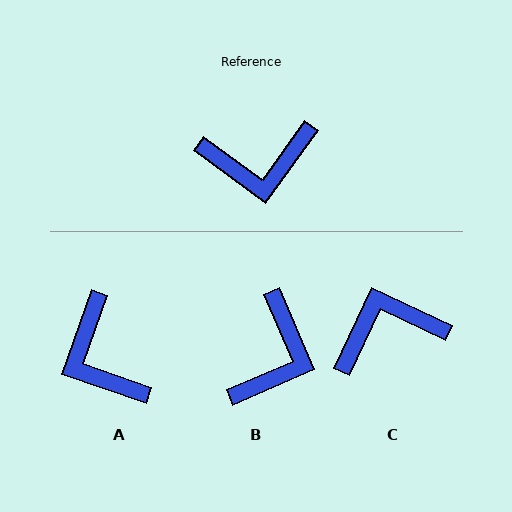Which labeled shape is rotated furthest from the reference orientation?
C, about 169 degrees away.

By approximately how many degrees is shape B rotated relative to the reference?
Approximately 59 degrees counter-clockwise.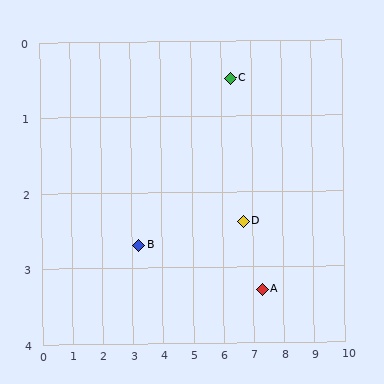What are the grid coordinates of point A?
Point A is at approximately (7.3, 3.3).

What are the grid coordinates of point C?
Point C is at approximately (6.3, 0.5).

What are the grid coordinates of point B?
Point B is at approximately (3.2, 2.7).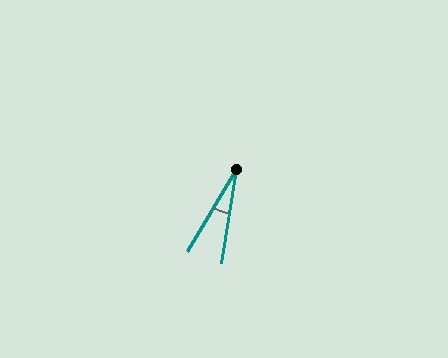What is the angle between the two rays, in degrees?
Approximately 22 degrees.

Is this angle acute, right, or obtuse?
It is acute.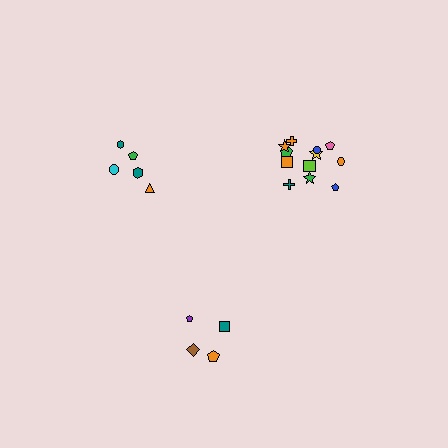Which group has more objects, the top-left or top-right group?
The top-right group.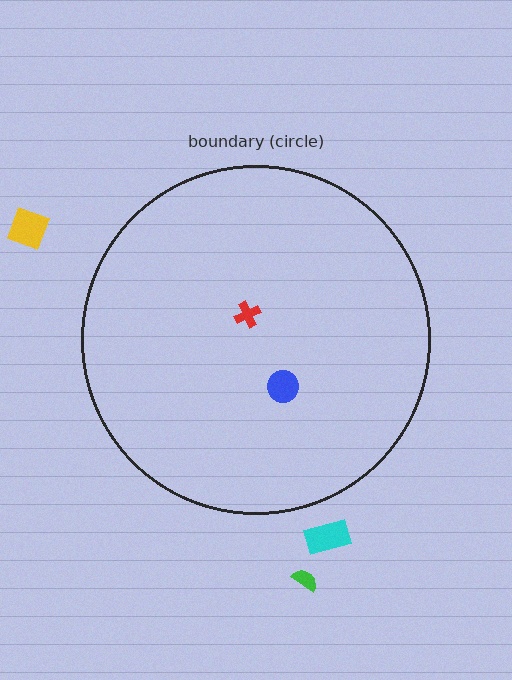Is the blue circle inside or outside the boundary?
Inside.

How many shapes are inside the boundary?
2 inside, 3 outside.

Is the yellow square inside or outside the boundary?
Outside.